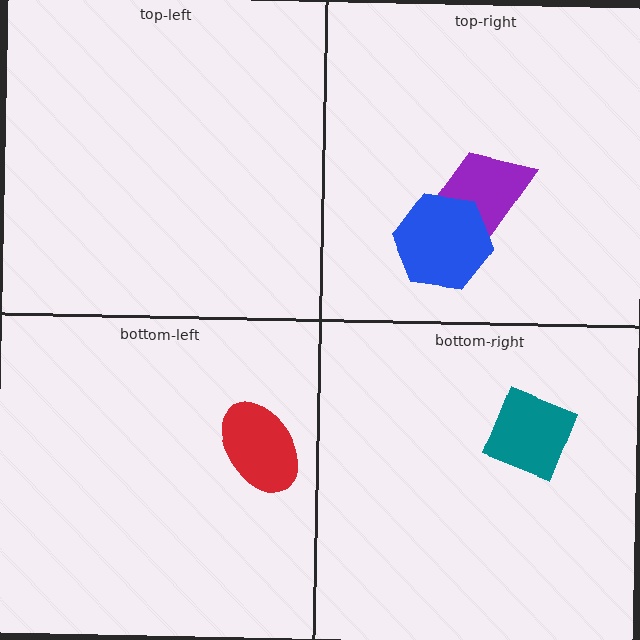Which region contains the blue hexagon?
The top-right region.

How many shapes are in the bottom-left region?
1.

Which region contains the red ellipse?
The bottom-left region.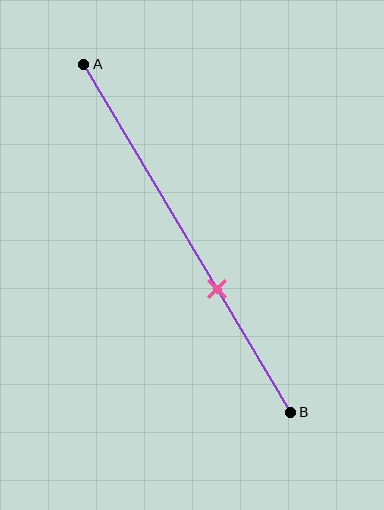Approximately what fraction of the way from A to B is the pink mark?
The pink mark is approximately 65% of the way from A to B.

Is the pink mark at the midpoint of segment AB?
No, the mark is at about 65% from A, not at the 50% midpoint.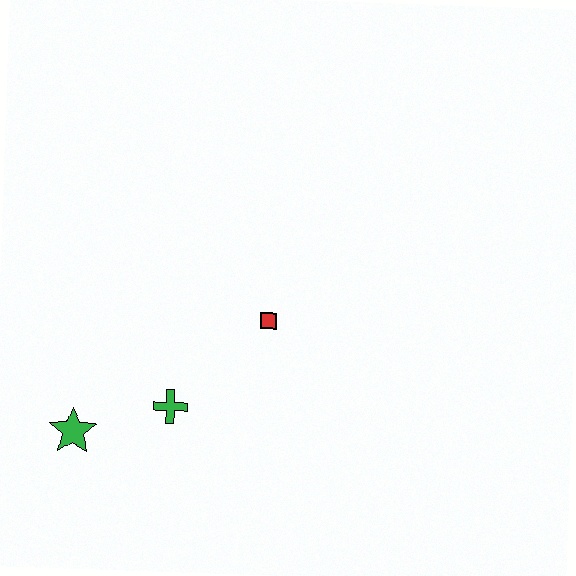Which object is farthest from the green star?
The red square is farthest from the green star.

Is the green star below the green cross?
Yes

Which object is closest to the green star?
The green cross is closest to the green star.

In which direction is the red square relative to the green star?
The red square is to the right of the green star.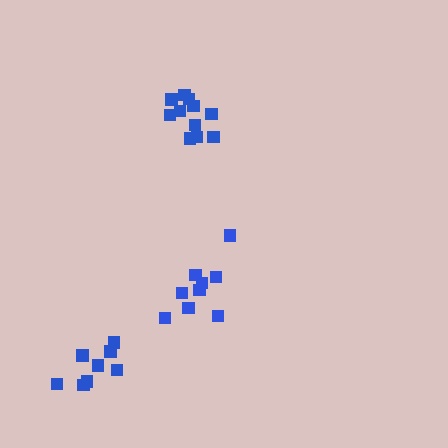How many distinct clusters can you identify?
There are 3 distinct clusters.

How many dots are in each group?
Group 1: 8 dots, Group 2: 11 dots, Group 3: 9 dots (28 total).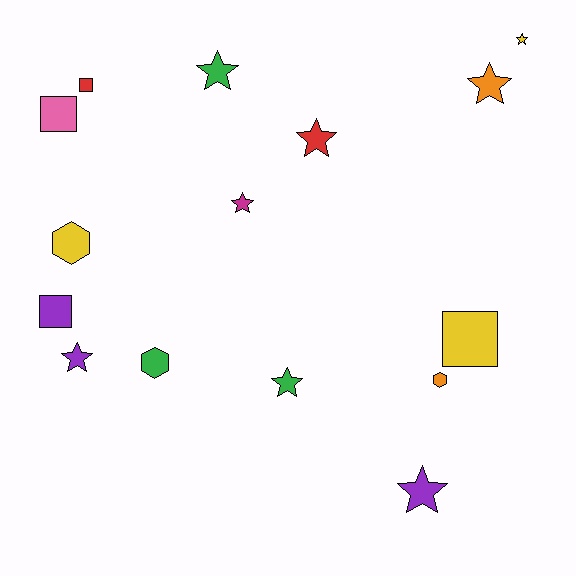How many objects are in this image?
There are 15 objects.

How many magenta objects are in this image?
There is 1 magenta object.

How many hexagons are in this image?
There are 3 hexagons.